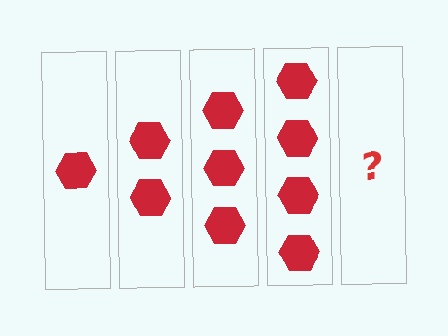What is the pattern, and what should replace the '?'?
The pattern is that each step adds one more hexagon. The '?' should be 5 hexagons.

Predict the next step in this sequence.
The next step is 5 hexagons.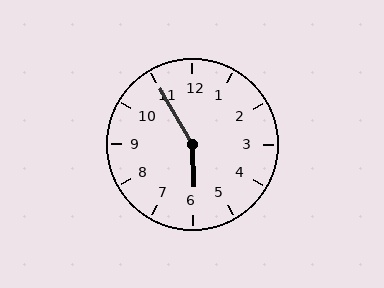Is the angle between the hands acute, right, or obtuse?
It is obtuse.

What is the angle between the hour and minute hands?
Approximately 152 degrees.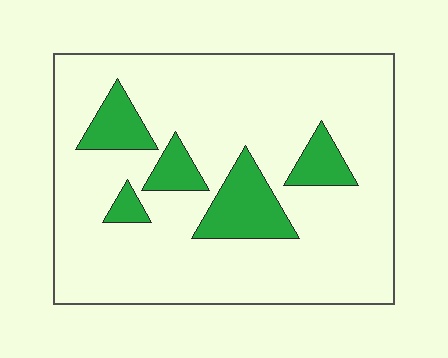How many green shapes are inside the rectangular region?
5.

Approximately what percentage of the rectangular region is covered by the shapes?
Approximately 15%.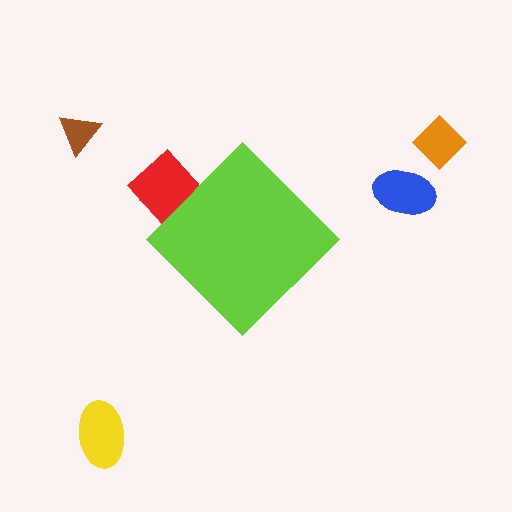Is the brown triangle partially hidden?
No, the brown triangle is fully visible.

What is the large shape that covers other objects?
A lime diamond.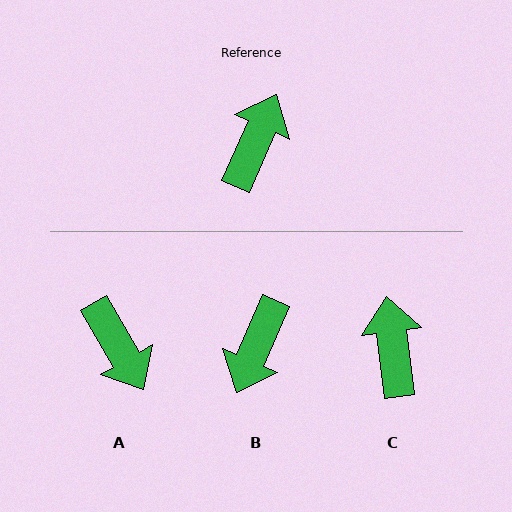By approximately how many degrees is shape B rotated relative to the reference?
Approximately 179 degrees clockwise.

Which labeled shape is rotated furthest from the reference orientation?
B, about 179 degrees away.